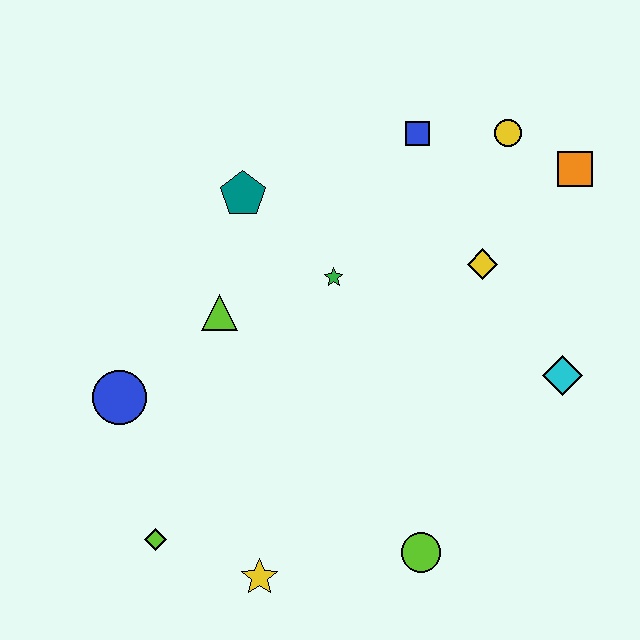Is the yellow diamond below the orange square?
Yes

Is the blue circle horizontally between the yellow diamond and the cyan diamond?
No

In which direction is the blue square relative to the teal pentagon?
The blue square is to the right of the teal pentagon.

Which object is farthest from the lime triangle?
The orange square is farthest from the lime triangle.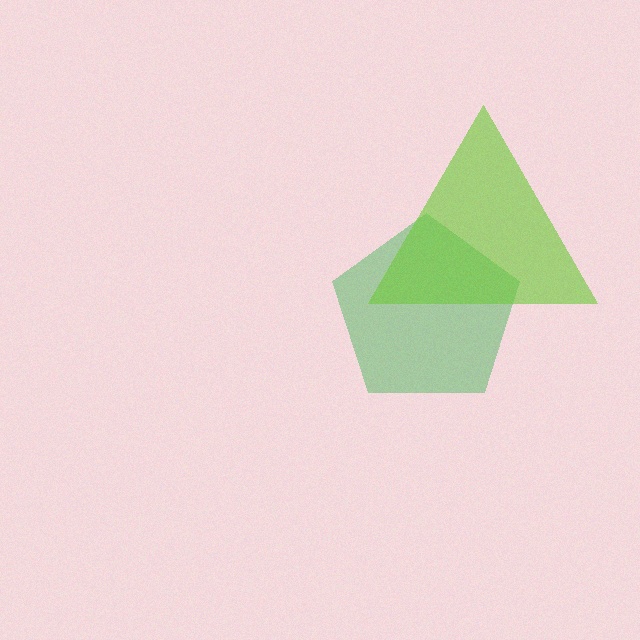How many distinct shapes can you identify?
There are 2 distinct shapes: a green pentagon, a lime triangle.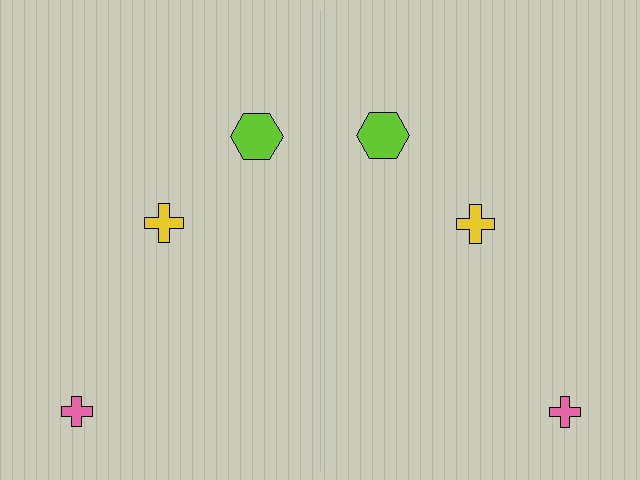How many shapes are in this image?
There are 6 shapes in this image.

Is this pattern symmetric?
Yes, this pattern has bilateral (reflection) symmetry.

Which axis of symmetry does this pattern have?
The pattern has a vertical axis of symmetry running through the center of the image.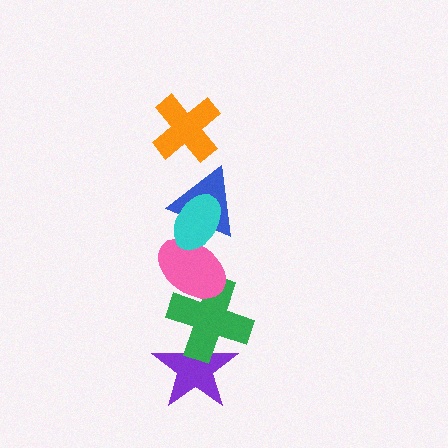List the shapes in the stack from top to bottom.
From top to bottom: the orange cross, the cyan ellipse, the blue triangle, the pink ellipse, the green cross, the purple star.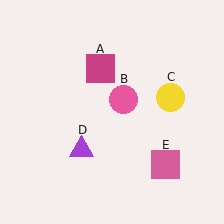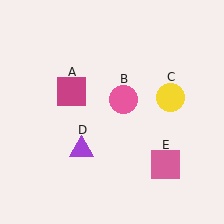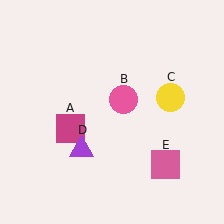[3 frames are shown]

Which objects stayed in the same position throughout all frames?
Pink circle (object B) and yellow circle (object C) and purple triangle (object D) and pink square (object E) remained stationary.